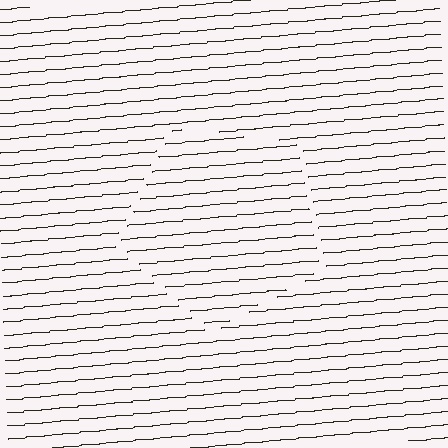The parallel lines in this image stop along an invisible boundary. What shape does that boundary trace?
An illusory pentagon. The interior of the shape contains the same grating, shifted by half a period — the contour is defined by the phase discontinuity where line-ends from the inner and outer gratings abut.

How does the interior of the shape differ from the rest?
The interior of the shape contains the same grating, shifted by half a period — the contour is defined by the phase discontinuity where line-ends from the inner and outer gratings abut.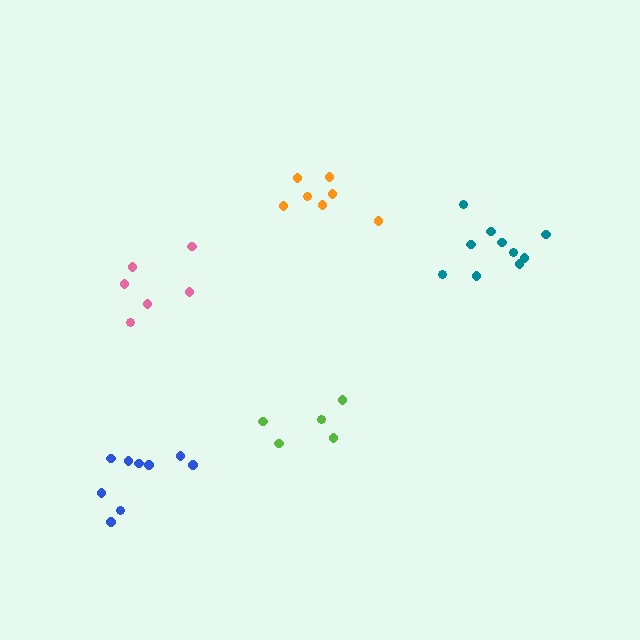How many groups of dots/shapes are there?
There are 5 groups.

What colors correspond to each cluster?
The clusters are colored: blue, orange, teal, lime, pink.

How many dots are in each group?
Group 1: 9 dots, Group 2: 7 dots, Group 3: 10 dots, Group 4: 5 dots, Group 5: 6 dots (37 total).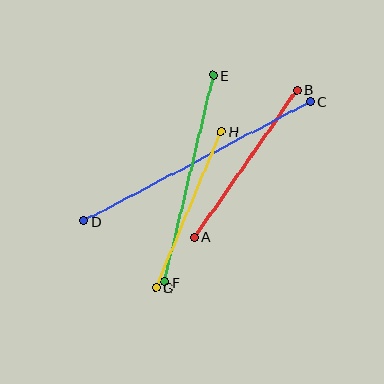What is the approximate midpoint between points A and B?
The midpoint is at approximately (246, 164) pixels.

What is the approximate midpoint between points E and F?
The midpoint is at approximately (189, 179) pixels.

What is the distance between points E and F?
The distance is approximately 212 pixels.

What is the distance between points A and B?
The distance is approximately 180 pixels.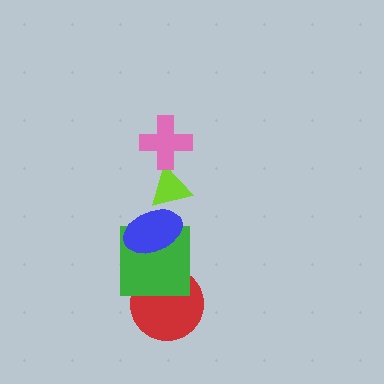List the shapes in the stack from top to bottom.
From top to bottom: the pink cross, the lime triangle, the blue ellipse, the green square, the red circle.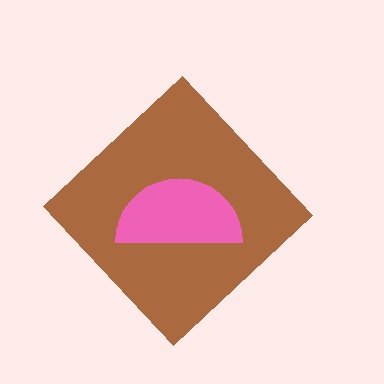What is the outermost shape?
The brown diamond.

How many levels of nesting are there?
2.